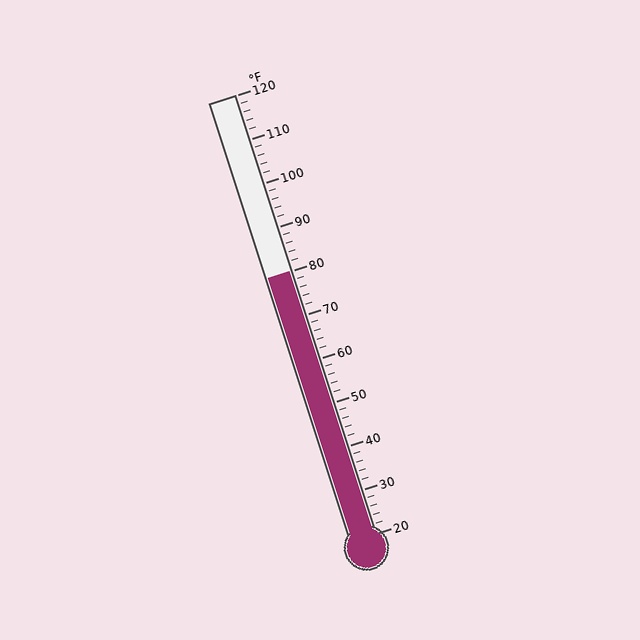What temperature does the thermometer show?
The thermometer shows approximately 80°F.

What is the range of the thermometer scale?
The thermometer scale ranges from 20°F to 120°F.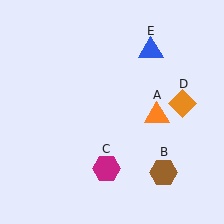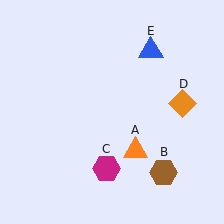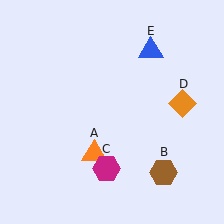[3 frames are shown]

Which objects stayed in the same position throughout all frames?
Brown hexagon (object B) and magenta hexagon (object C) and orange diamond (object D) and blue triangle (object E) remained stationary.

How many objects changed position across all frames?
1 object changed position: orange triangle (object A).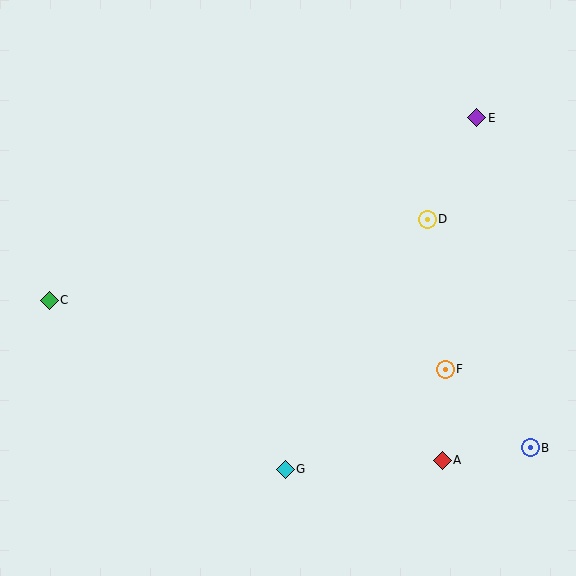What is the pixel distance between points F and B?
The distance between F and B is 116 pixels.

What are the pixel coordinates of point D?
Point D is at (427, 219).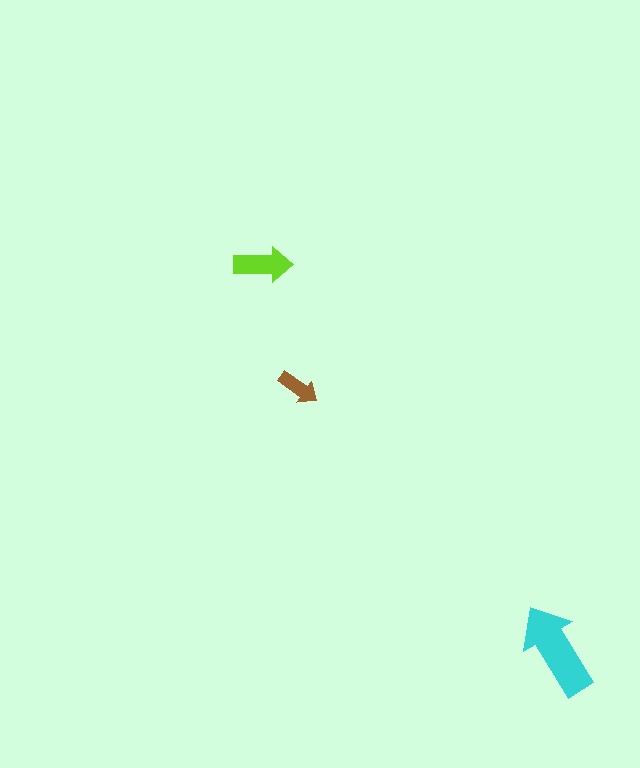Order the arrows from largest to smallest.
the cyan one, the lime one, the brown one.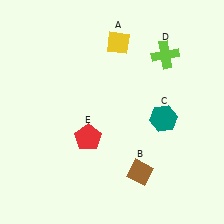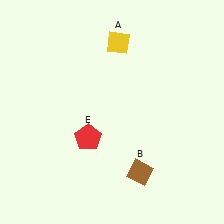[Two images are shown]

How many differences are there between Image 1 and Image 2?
There are 2 differences between the two images.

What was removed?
The lime cross (D), the teal hexagon (C) were removed in Image 2.